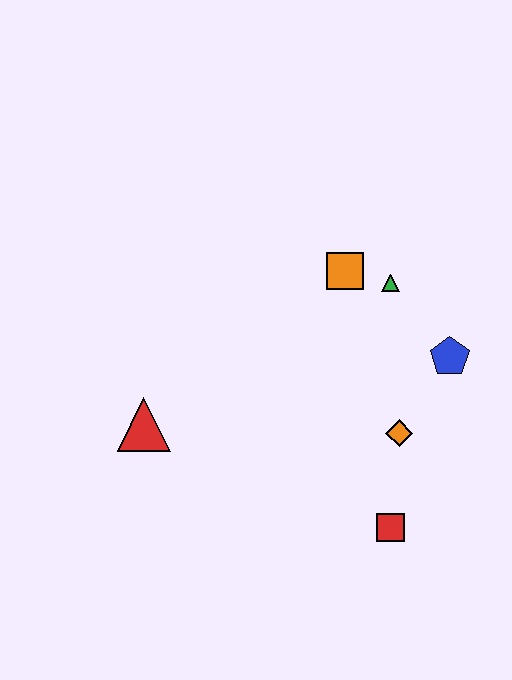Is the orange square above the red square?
Yes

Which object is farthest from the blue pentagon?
The red triangle is farthest from the blue pentagon.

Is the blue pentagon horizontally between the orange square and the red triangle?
No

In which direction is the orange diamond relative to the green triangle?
The orange diamond is below the green triangle.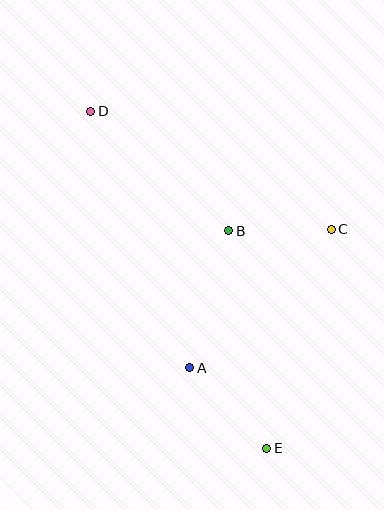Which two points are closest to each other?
Points B and C are closest to each other.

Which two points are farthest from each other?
Points D and E are farthest from each other.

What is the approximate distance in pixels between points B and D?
The distance between B and D is approximately 182 pixels.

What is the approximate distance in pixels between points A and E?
The distance between A and E is approximately 112 pixels.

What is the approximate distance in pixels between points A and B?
The distance between A and B is approximately 142 pixels.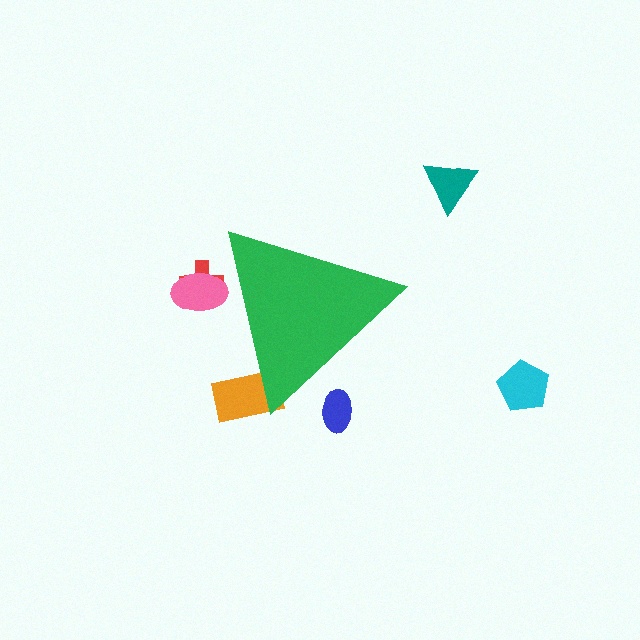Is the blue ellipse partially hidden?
Yes, the blue ellipse is partially hidden behind the green triangle.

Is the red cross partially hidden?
Yes, the red cross is partially hidden behind the green triangle.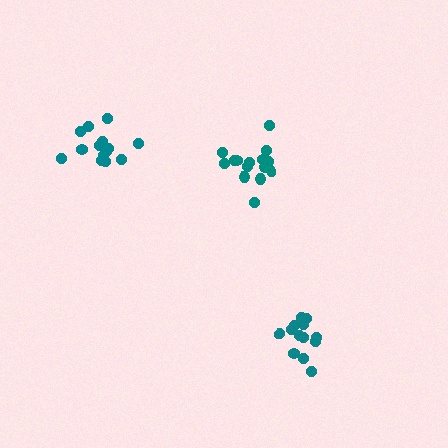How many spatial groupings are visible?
There are 3 spatial groupings.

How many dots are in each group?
Group 1: 14 dots, Group 2: 13 dots, Group 3: 15 dots (42 total).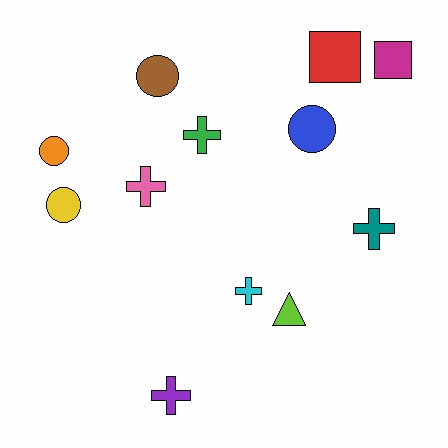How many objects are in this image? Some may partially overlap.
There are 12 objects.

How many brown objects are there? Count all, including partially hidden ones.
There is 1 brown object.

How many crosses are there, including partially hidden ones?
There are 5 crosses.